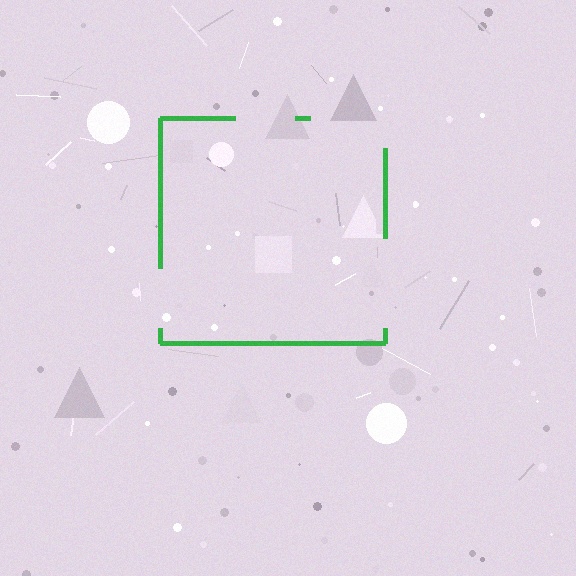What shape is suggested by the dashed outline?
The dashed outline suggests a square.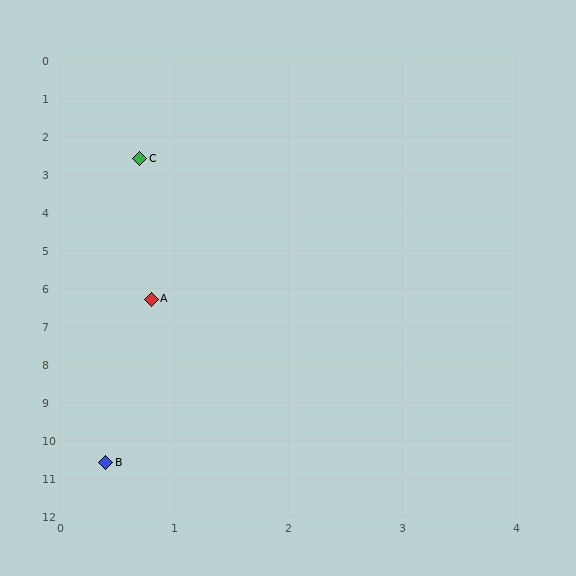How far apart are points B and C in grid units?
Points B and C are about 8.0 grid units apart.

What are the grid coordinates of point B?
Point B is at approximately (0.4, 10.6).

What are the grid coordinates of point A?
Point A is at approximately (0.8, 6.3).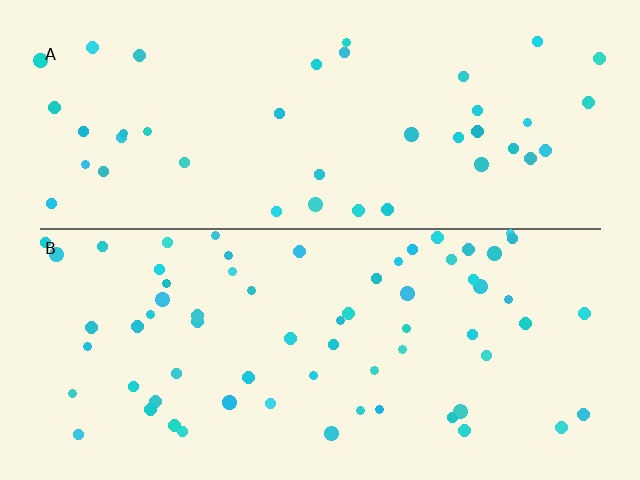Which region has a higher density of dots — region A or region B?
B (the bottom).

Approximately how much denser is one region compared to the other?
Approximately 1.6× — region B over region A.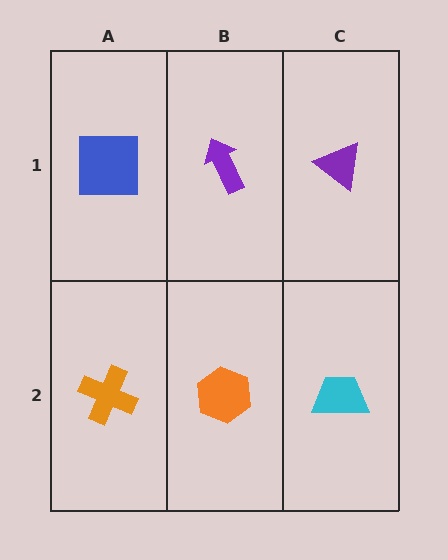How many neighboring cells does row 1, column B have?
3.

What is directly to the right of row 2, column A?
An orange hexagon.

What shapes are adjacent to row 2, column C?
A purple triangle (row 1, column C), an orange hexagon (row 2, column B).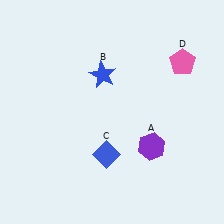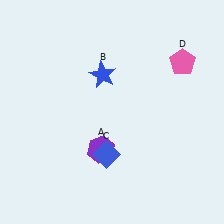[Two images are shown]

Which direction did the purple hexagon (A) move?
The purple hexagon (A) moved left.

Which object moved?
The purple hexagon (A) moved left.